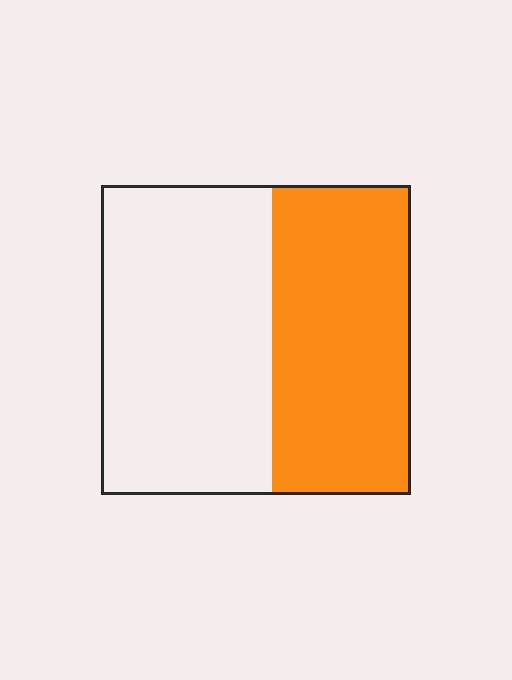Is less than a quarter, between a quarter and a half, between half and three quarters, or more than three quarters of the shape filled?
Between a quarter and a half.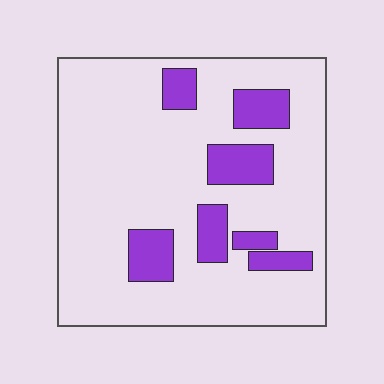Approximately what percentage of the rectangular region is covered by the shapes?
Approximately 20%.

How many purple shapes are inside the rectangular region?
7.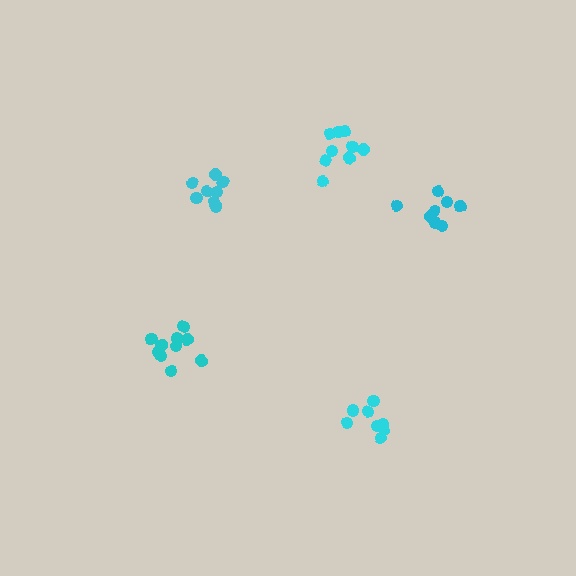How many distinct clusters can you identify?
There are 5 distinct clusters.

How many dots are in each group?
Group 1: 9 dots, Group 2: 10 dots, Group 3: 9 dots, Group 4: 8 dots, Group 5: 8 dots (44 total).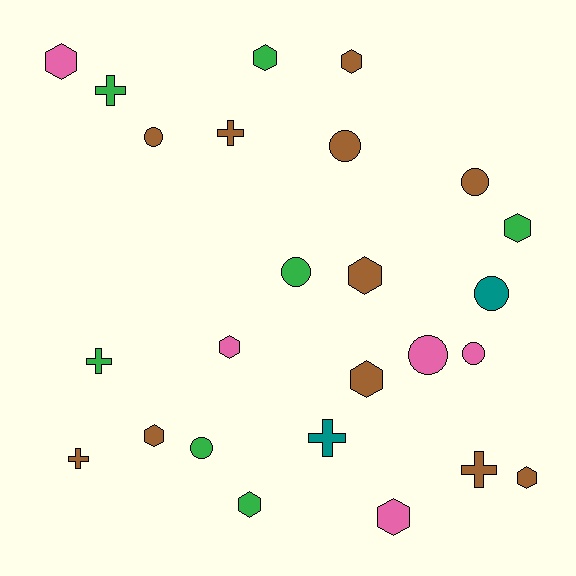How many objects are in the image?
There are 25 objects.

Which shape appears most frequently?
Hexagon, with 11 objects.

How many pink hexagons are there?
There are 3 pink hexagons.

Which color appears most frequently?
Brown, with 11 objects.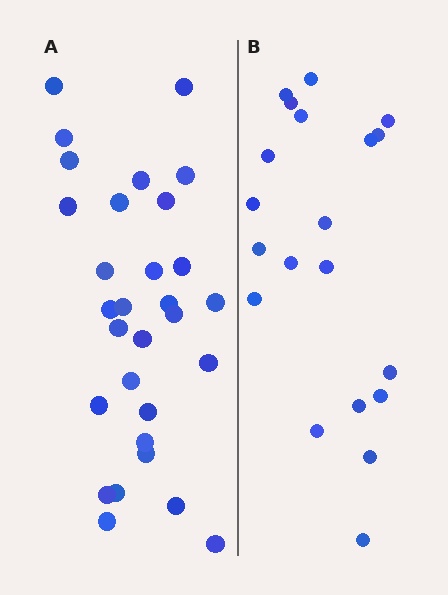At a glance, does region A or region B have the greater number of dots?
Region A (the left region) has more dots.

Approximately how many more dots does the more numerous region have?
Region A has roughly 10 or so more dots than region B.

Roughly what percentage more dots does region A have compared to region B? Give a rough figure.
About 50% more.